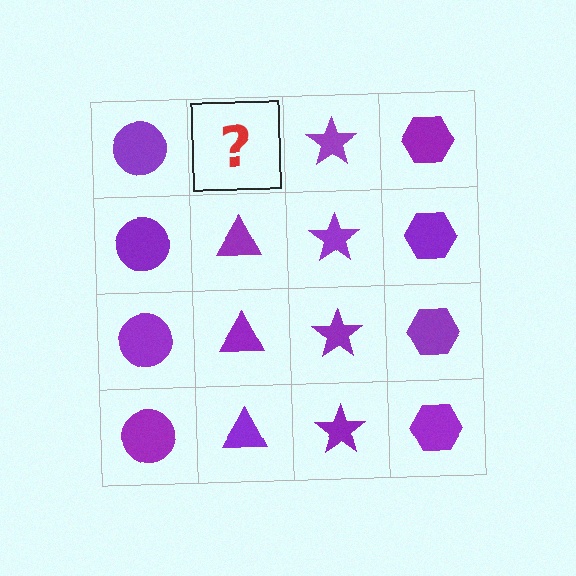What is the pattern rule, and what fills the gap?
The rule is that each column has a consistent shape. The gap should be filled with a purple triangle.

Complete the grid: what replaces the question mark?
The question mark should be replaced with a purple triangle.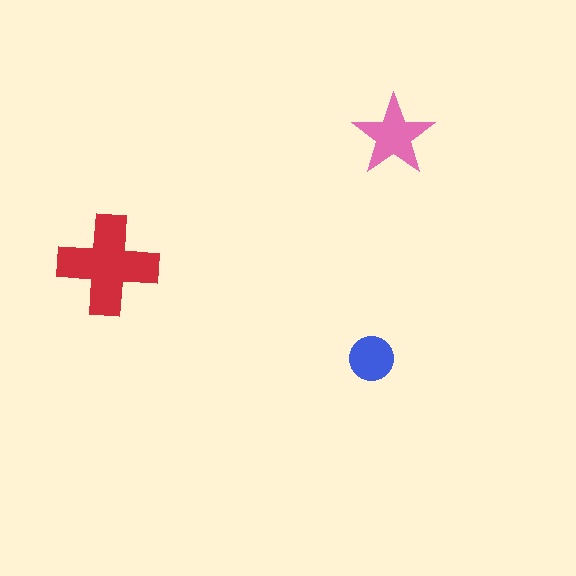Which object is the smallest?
The blue circle.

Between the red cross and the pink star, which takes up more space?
The red cross.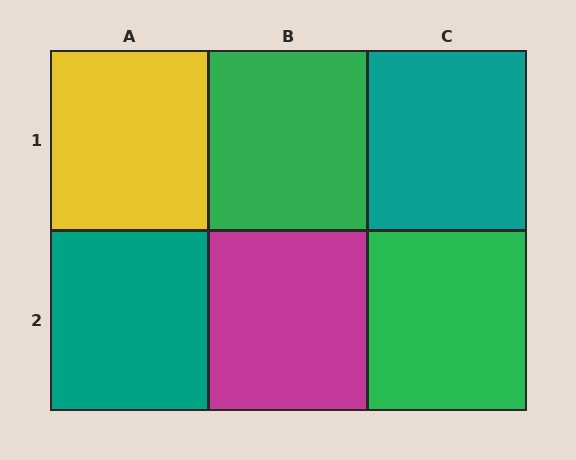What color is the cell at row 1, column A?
Yellow.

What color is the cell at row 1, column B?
Green.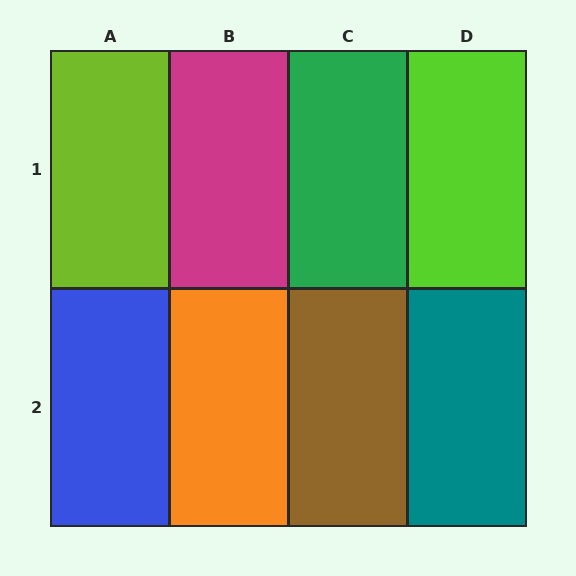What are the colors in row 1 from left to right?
Lime, magenta, green, lime.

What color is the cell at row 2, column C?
Brown.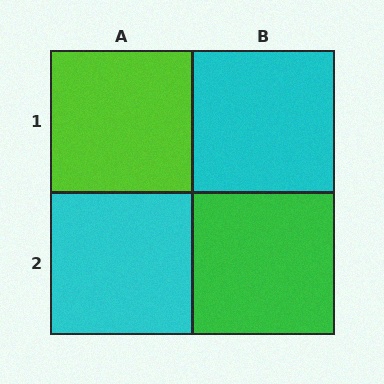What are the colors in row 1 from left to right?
Lime, cyan.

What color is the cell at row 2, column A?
Cyan.